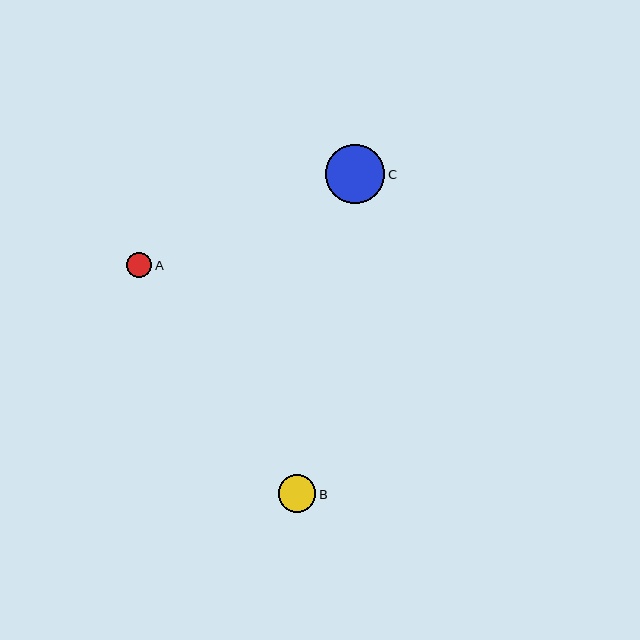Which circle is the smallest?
Circle A is the smallest with a size of approximately 25 pixels.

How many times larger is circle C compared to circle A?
Circle C is approximately 2.4 times the size of circle A.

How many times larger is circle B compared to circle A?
Circle B is approximately 1.5 times the size of circle A.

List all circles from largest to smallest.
From largest to smallest: C, B, A.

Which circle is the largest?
Circle C is the largest with a size of approximately 60 pixels.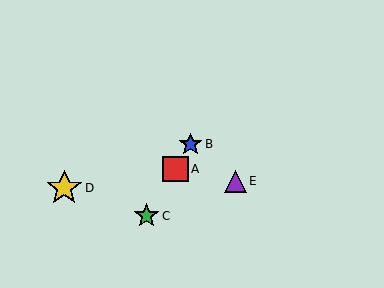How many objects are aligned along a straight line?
3 objects (A, B, C) are aligned along a straight line.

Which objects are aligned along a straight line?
Objects A, B, C are aligned along a straight line.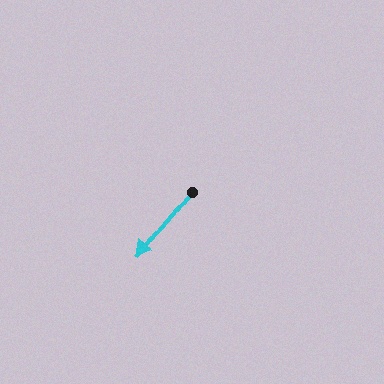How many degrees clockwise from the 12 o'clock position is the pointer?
Approximately 220 degrees.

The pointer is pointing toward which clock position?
Roughly 7 o'clock.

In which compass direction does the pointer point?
Southwest.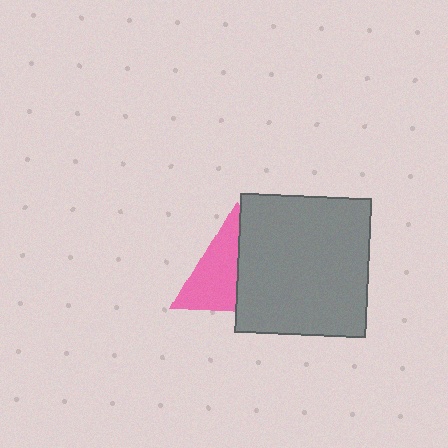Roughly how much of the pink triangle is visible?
About half of it is visible (roughly 55%).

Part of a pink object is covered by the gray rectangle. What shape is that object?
It is a triangle.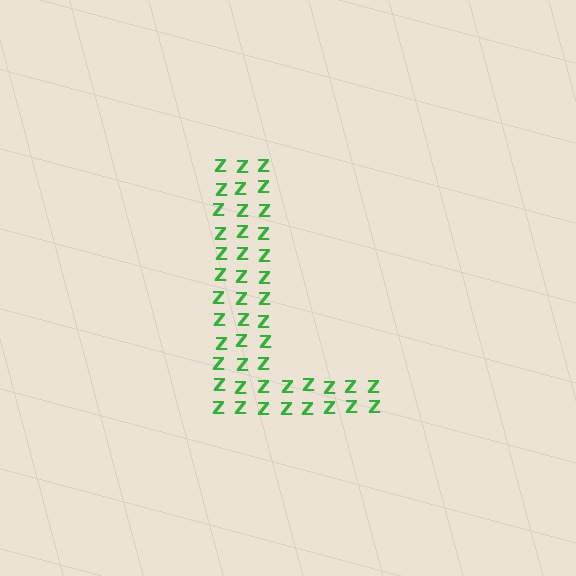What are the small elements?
The small elements are letter Z's.